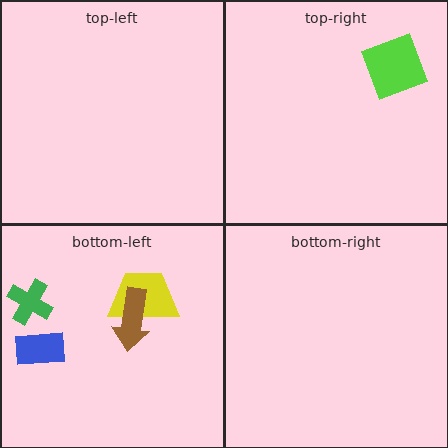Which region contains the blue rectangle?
The bottom-left region.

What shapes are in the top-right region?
The lime diamond.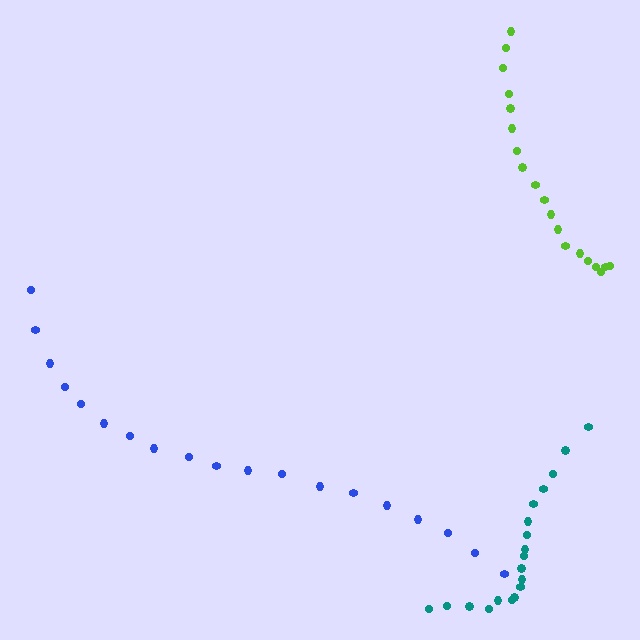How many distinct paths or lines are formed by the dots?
There are 3 distinct paths.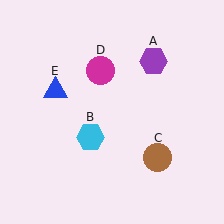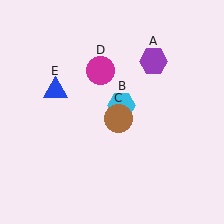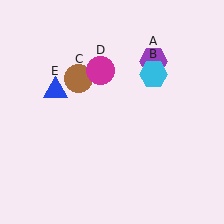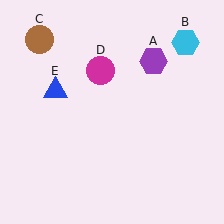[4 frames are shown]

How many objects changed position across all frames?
2 objects changed position: cyan hexagon (object B), brown circle (object C).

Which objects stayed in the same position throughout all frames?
Purple hexagon (object A) and magenta circle (object D) and blue triangle (object E) remained stationary.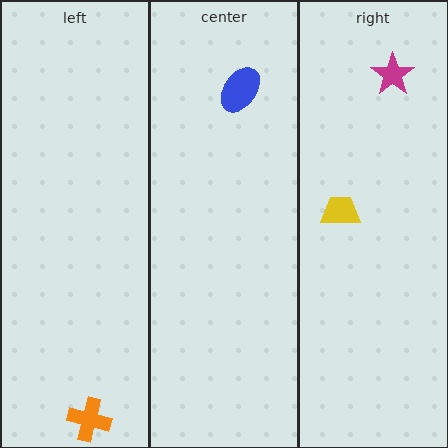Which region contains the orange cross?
The left region.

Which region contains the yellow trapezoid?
The right region.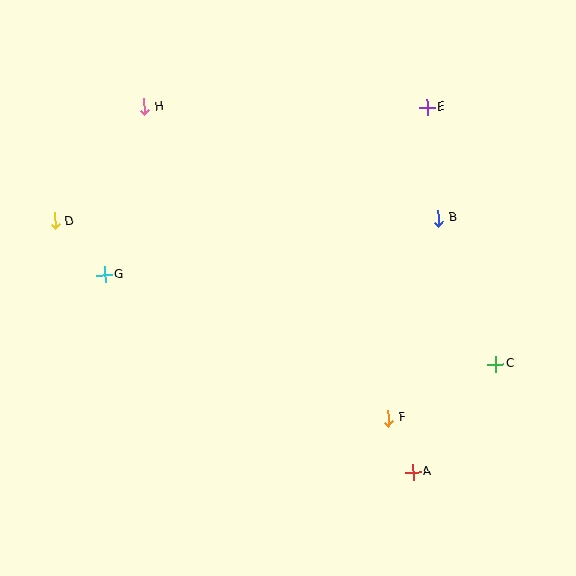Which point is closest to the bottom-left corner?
Point G is closest to the bottom-left corner.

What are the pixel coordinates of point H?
Point H is at (144, 107).